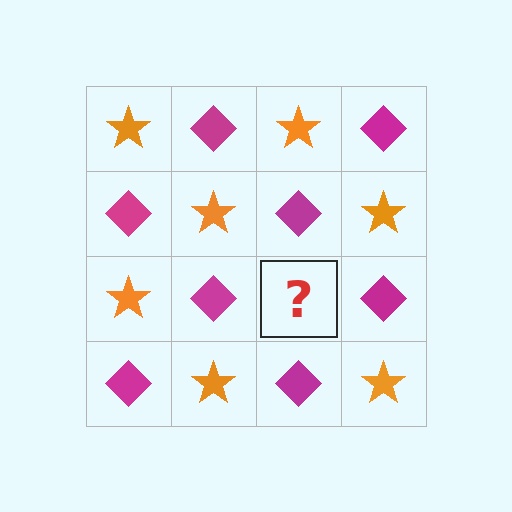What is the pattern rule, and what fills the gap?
The rule is that it alternates orange star and magenta diamond in a checkerboard pattern. The gap should be filled with an orange star.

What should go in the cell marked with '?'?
The missing cell should contain an orange star.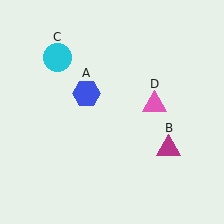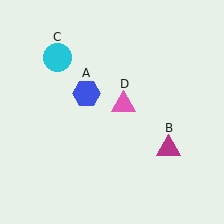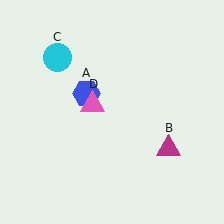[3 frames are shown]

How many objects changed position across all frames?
1 object changed position: pink triangle (object D).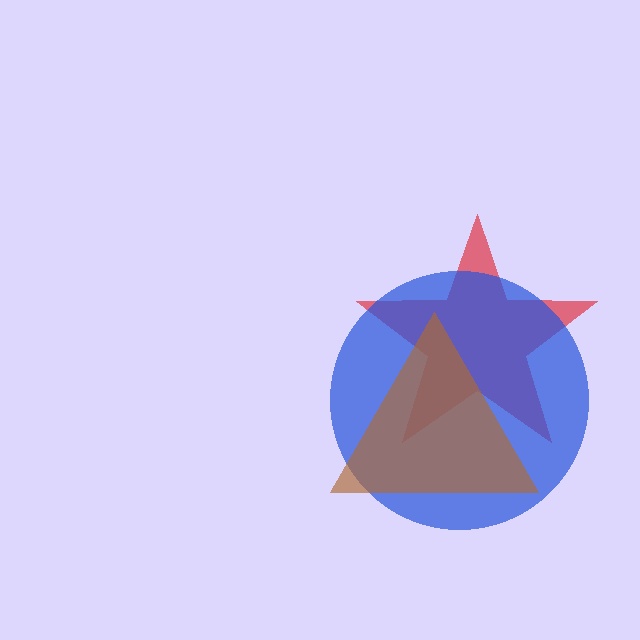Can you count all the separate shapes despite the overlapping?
Yes, there are 3 separate shapes.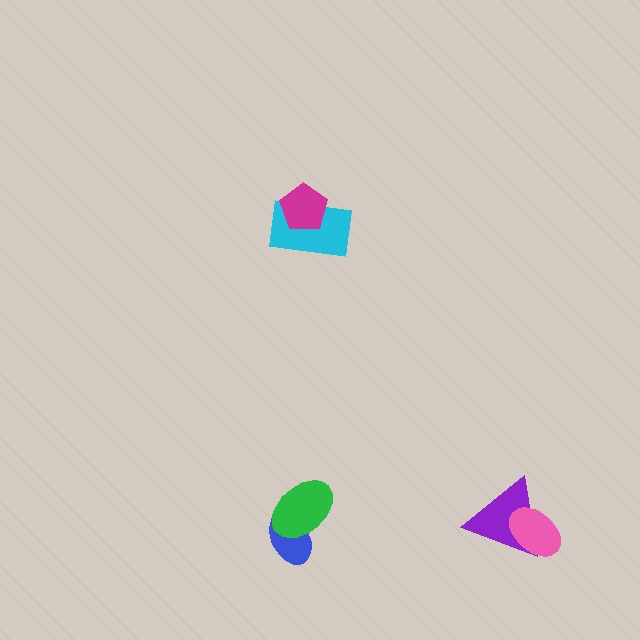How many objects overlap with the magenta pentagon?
1 object overlaps with the magenta pentagon.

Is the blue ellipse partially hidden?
Yes, it is partially covered by another shape.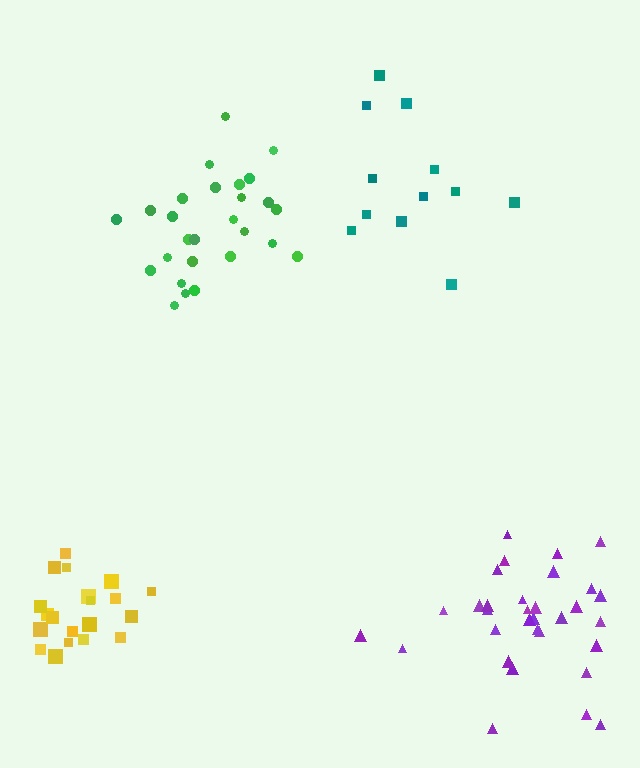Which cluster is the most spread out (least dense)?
Teal.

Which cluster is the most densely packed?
Yellow.